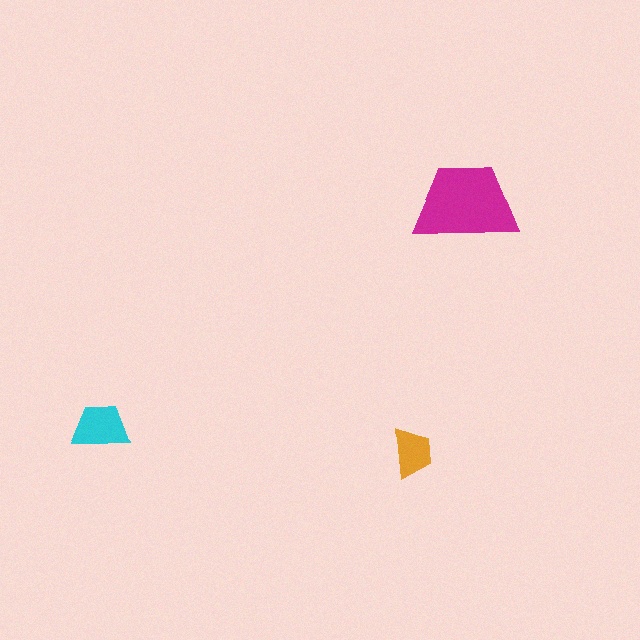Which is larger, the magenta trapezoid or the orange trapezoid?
The magenta one.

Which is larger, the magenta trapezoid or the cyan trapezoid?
The magenta one.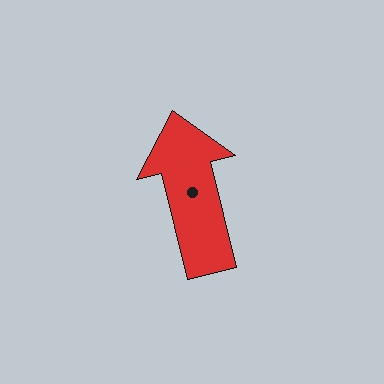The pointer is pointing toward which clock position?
Roughly 12 o'clock.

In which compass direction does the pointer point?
North.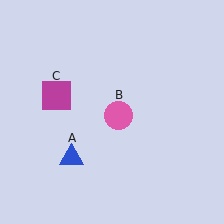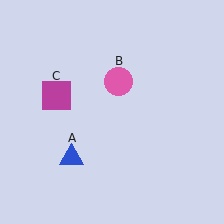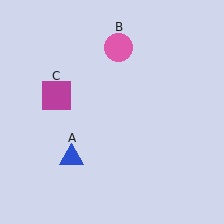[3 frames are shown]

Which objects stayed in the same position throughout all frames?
Blue triangle (object A) and magenta square (object C) remained stationary.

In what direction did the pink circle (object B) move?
The pink circle (object B) moved up.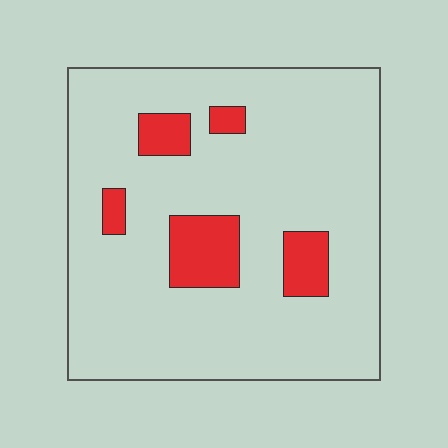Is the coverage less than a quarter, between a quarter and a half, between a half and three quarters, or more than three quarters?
Less than a quarter.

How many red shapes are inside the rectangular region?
5.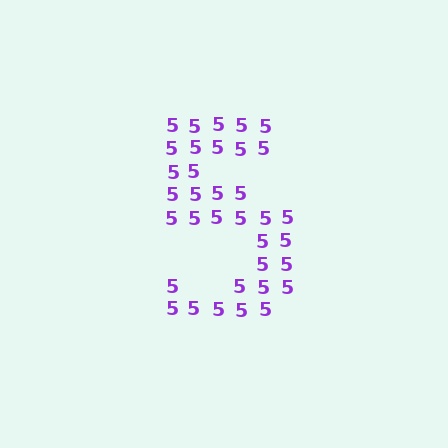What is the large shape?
The large shape is the digit 5.